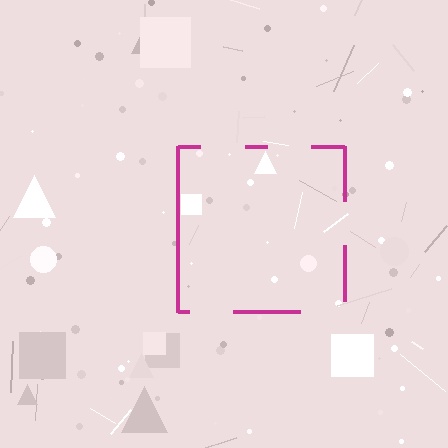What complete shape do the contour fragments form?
The contour fragments form a square.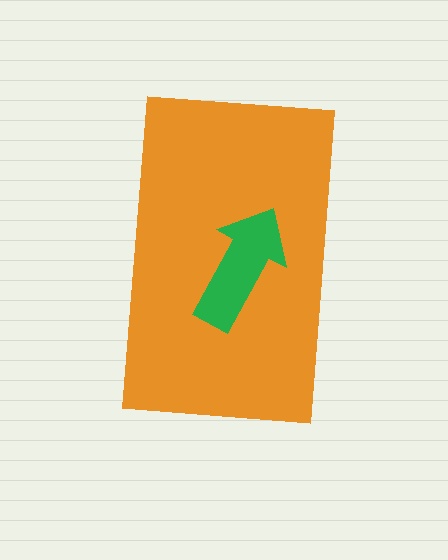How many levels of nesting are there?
2.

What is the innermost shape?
The green arrow.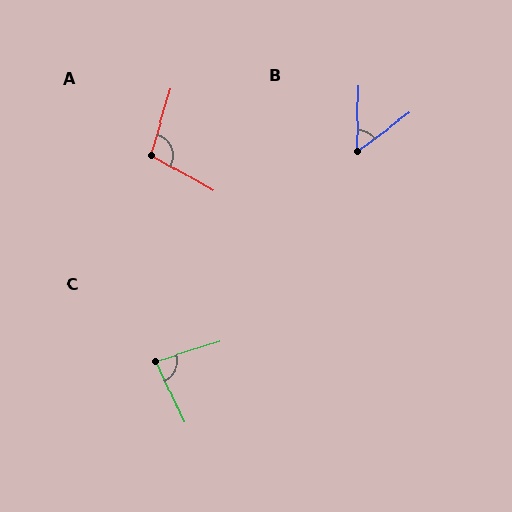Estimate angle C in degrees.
Approximately 83 degrees.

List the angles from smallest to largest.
B (52°), C (83°), A (103°).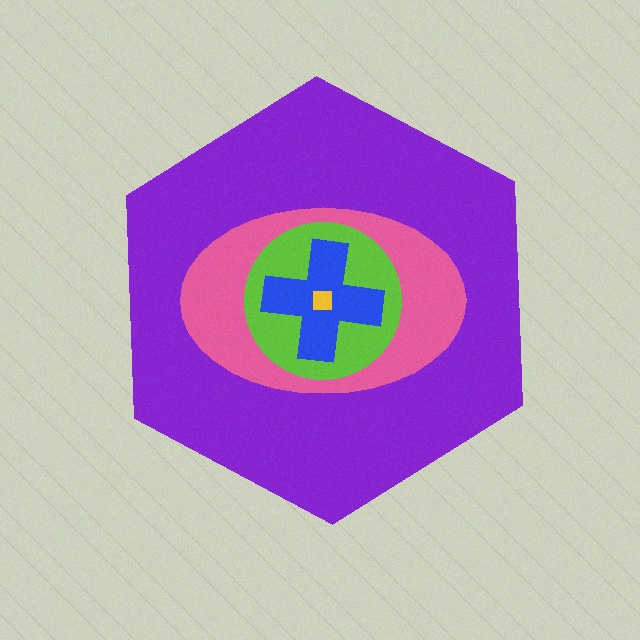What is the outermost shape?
The purple hexagon.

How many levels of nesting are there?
5.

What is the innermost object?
The yellow square.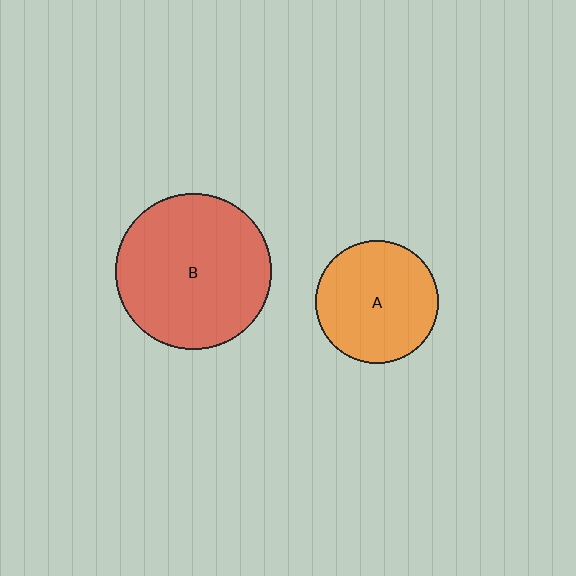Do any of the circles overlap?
No, none of the circles overlap.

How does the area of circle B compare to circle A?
Approximately 1.6 times.